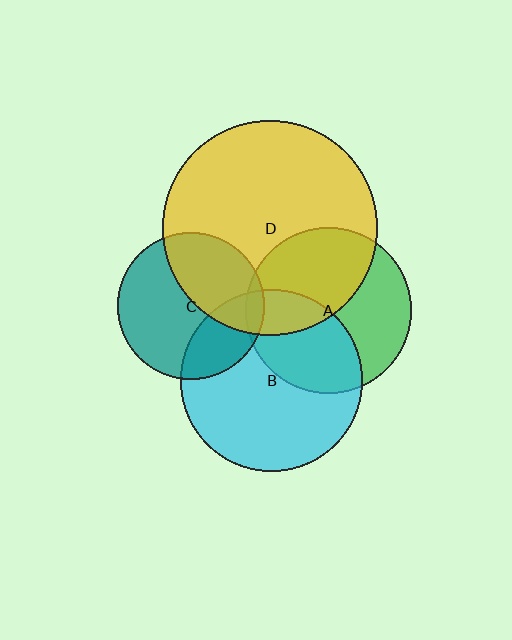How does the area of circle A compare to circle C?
Approximately 1.3 times.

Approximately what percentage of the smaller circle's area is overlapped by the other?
Approximately 40%.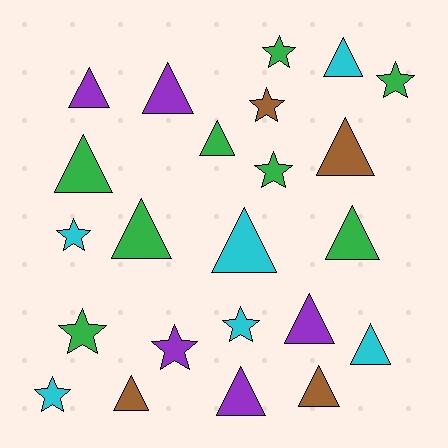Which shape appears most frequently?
Triangle, with 14 objects.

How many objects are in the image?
There are 23 objects.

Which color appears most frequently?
Green, with 8 objects.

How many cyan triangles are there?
There are 3 cyan triangles.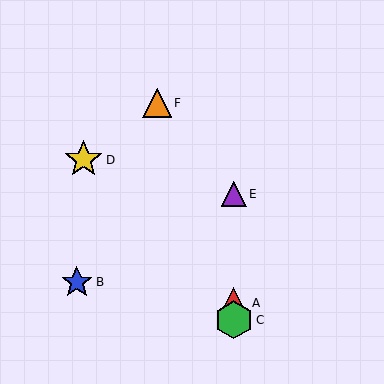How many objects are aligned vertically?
3 objects (A, C, E) are aligned vertically.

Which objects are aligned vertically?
Objects A, C, E are aligned vertically.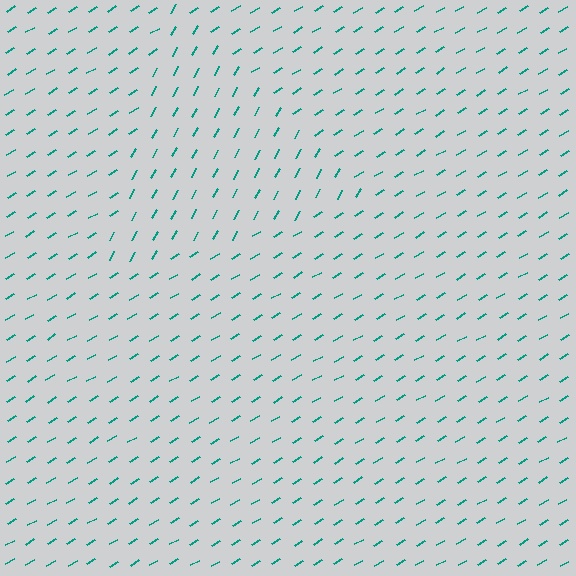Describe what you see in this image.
The image is filled with small teal line segments. A triangle region in the image has lines oriented differently from the surrounding lines, creating a visible texture boundary.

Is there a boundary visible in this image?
Yes, there is a texture boundary formed by a change in line orientation.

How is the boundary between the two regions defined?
The boundary is defined purely by a change in line orientation (approximately 30 degrees difference). All lines are the same color and thickness.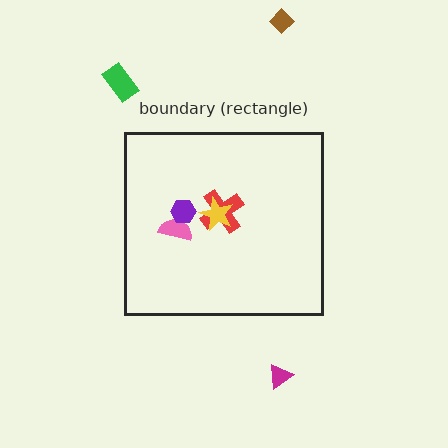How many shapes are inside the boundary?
4 inside, 3 outside.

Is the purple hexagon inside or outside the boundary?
Inside.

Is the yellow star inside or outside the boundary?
Inside.